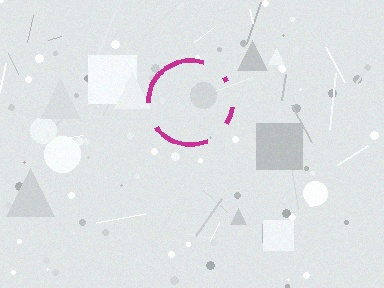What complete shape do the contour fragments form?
The contour fragments form a circle.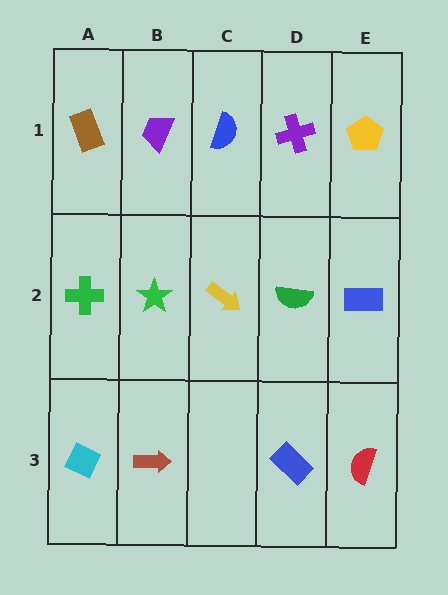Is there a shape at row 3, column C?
No, that cell is empty.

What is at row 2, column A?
A green cross.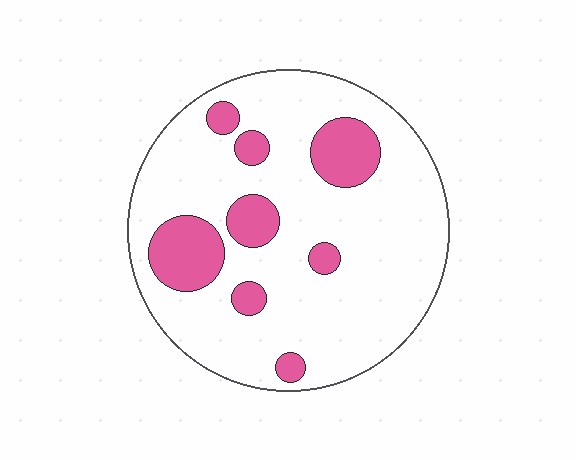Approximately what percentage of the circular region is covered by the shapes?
Approximately 20%.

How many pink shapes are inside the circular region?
8.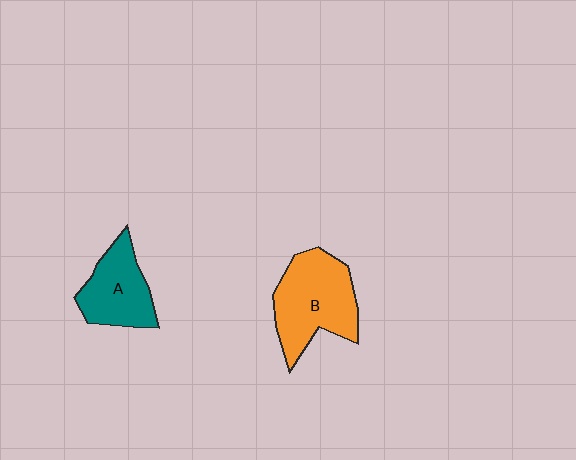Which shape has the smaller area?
Shape A (teal).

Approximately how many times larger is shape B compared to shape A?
Approximately 1.4 times.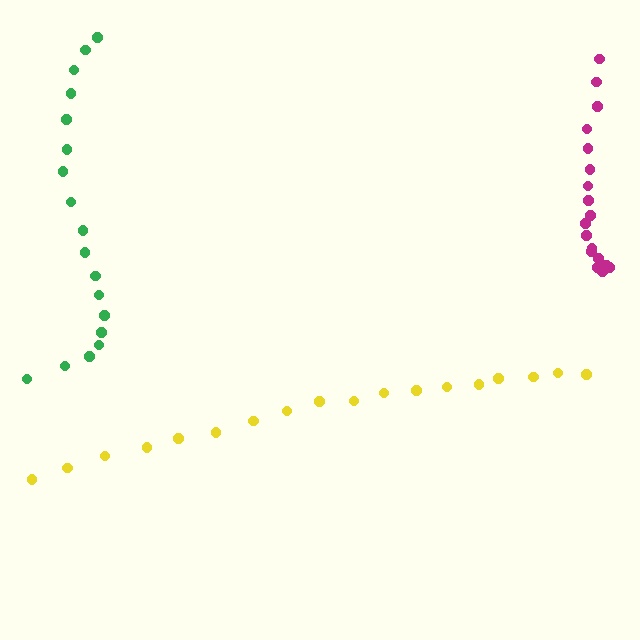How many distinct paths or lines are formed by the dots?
There are 3 distinct paths.